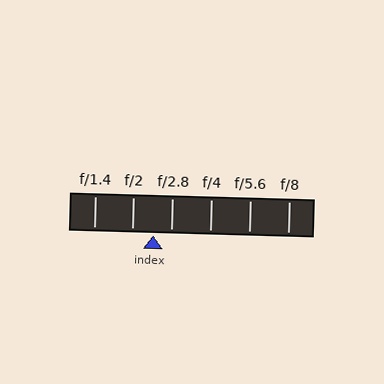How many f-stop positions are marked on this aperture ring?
There are 6 f-stop positions marked.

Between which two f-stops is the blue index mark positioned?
The index mark is between f/2 and f/2.8.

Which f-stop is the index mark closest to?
The index mark is closest to f/2.8.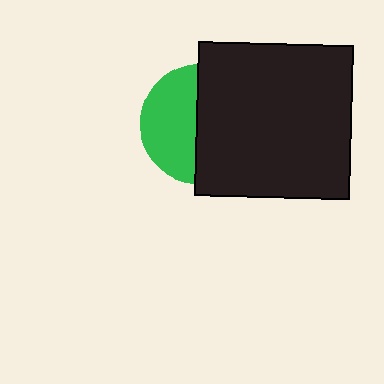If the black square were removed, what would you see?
You would see the complete green circle.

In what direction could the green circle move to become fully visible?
The green circle could move left. That would shift it out from behind the black square entirely.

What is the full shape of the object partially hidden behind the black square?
The partially hidden object is a green circle.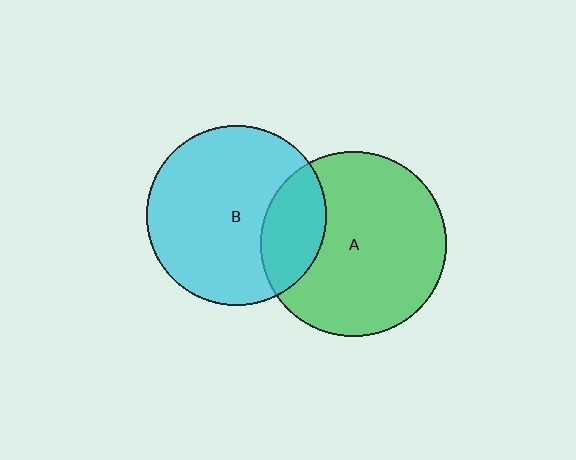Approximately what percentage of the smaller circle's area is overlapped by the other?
Approximately 25%.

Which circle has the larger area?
Circle A (green).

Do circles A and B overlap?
Yes.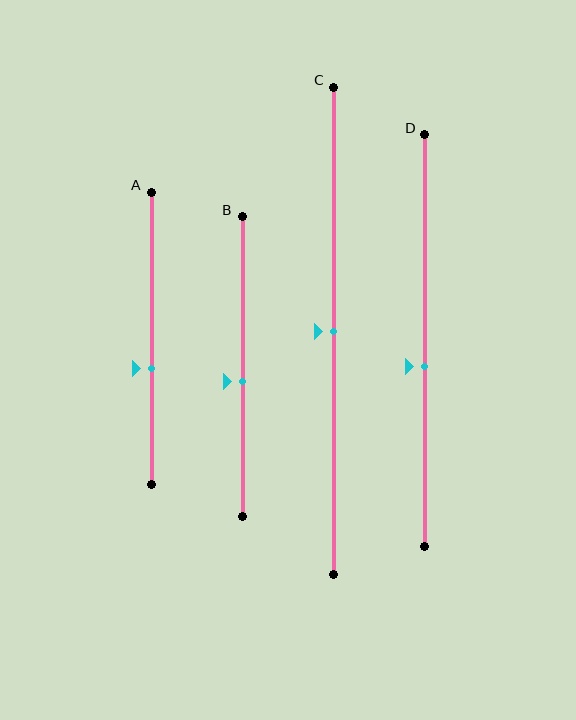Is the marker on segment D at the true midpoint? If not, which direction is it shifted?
No, the marker on segment D is shifted downward by about 6% of the segment length.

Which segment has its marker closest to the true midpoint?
Segment C has its marker closest to the true midpoint.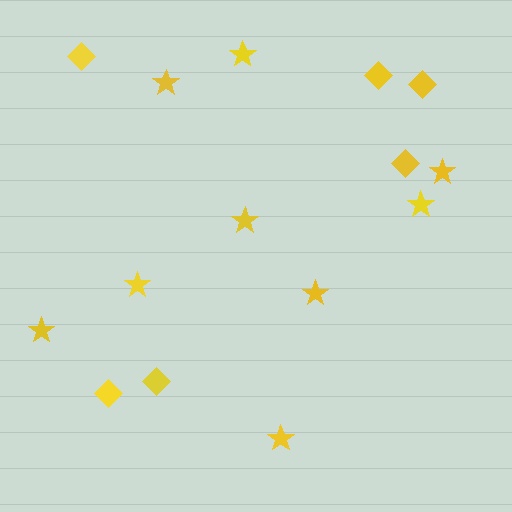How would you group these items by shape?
There are 2 groups: one group of stars (9) and one group of diamonds (6).